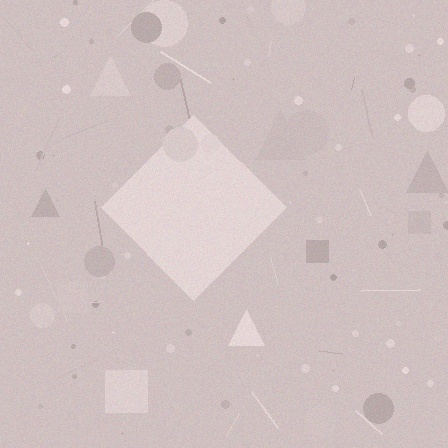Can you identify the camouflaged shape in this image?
The camouflaged shape is a diamond.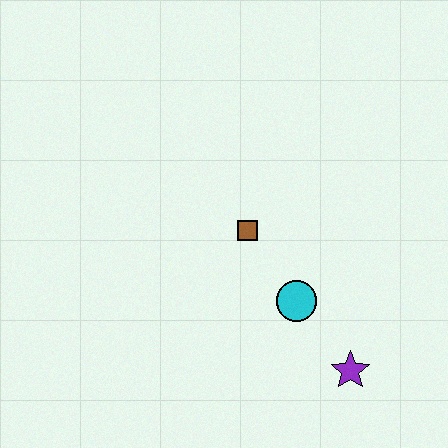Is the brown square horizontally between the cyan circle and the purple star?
No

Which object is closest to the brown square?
The cyan circle is closest to the brown square.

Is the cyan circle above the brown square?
No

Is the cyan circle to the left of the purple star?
Yes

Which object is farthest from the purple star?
The brown square is farthest from the purple star.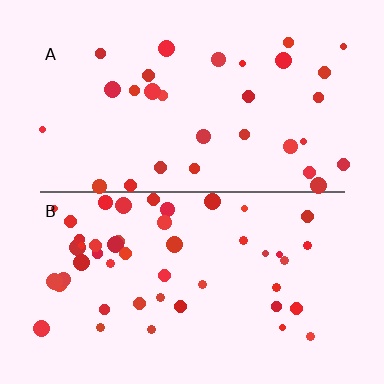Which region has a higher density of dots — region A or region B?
B (the bottom).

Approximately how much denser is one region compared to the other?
Approximately 1.6× — region B over region A.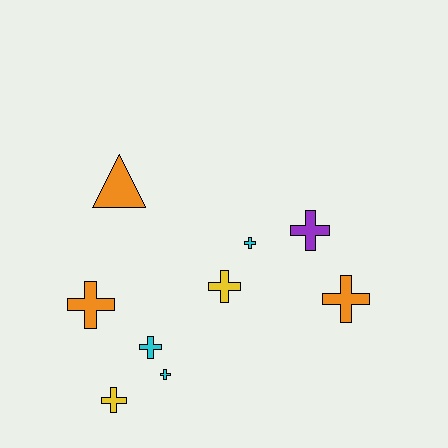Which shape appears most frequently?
Cross, with 8 objects.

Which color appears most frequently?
Cyan, with 3 objects.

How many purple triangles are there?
There are no purple triangles.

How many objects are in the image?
There are 9 objects.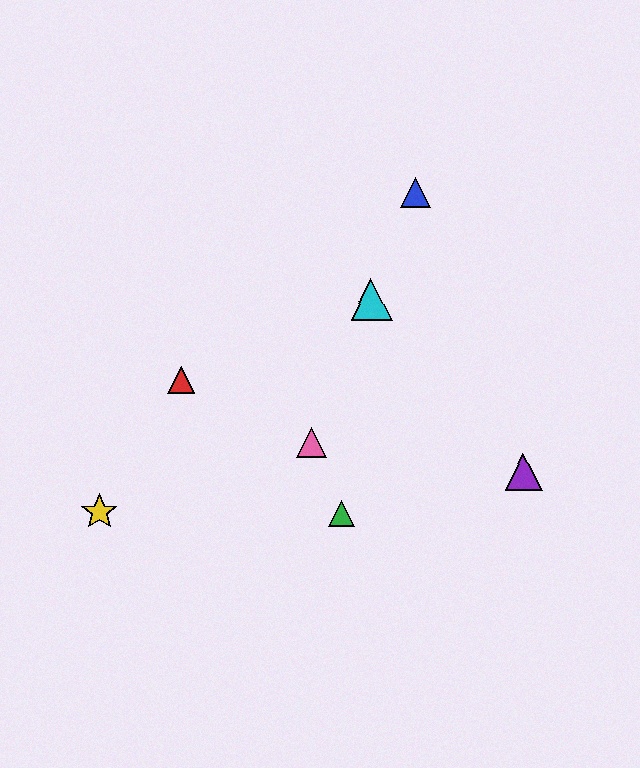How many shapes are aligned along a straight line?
4 shapes (the blue triangle, the orange star, the cyan triangle, the pink triangle) are aligned along a straight line.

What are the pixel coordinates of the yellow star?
The yellow star is at (99, 512).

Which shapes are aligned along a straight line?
The blue triangle, the orange star, the cyan triangle, the pink triangle are aligned along a straight line.